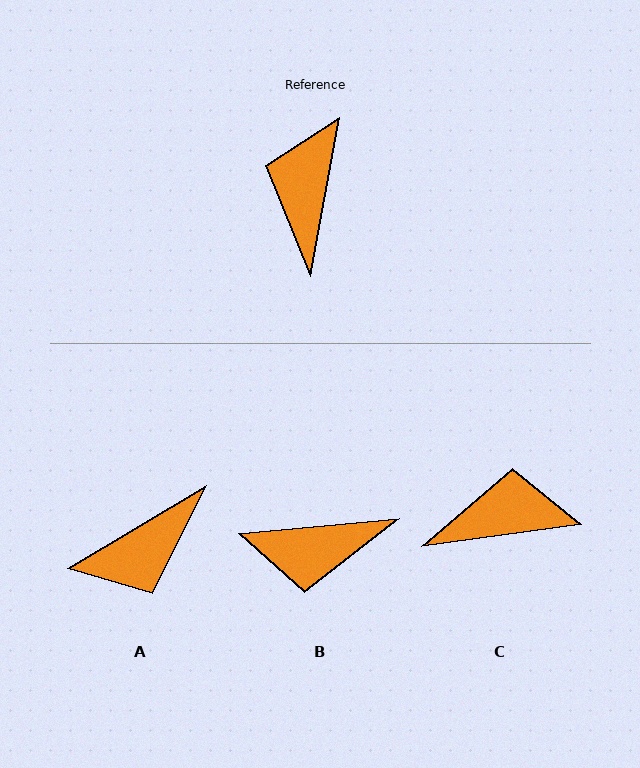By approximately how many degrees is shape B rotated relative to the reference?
Approximately 106 degrees counter-clockwise.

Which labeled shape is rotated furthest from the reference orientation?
A, about 131 degrees away.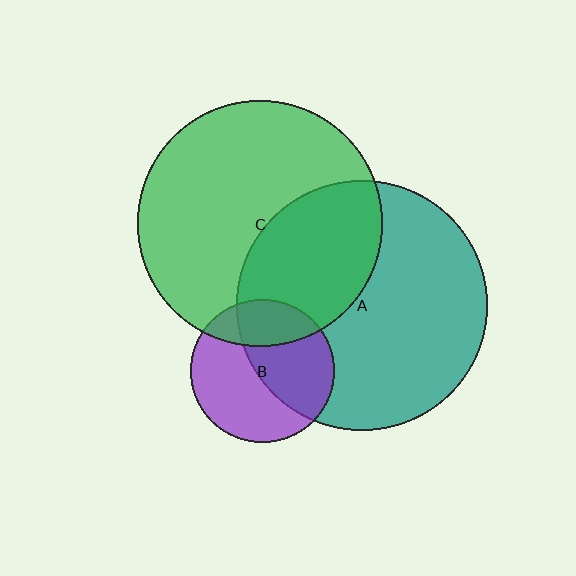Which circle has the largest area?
Circle A (teal).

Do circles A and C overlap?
Yes.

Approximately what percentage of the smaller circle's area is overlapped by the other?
Approximately 35%.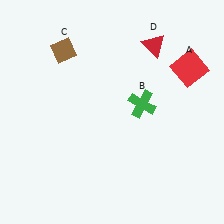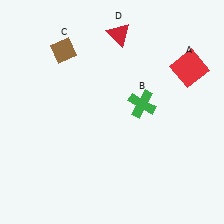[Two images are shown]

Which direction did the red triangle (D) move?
The red triangle (D) moved left.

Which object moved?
The red triangle (D) moved left.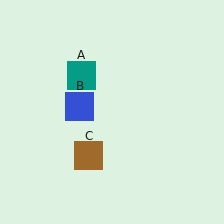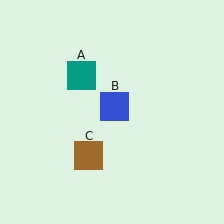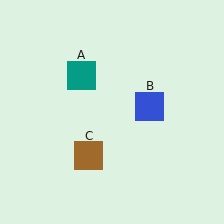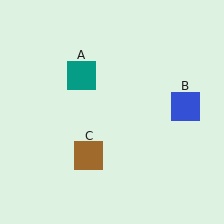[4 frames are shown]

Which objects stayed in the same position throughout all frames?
Teal square (object A) and brown square (object C) remained stationary.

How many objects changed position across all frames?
1 object changed position: blue square (object B).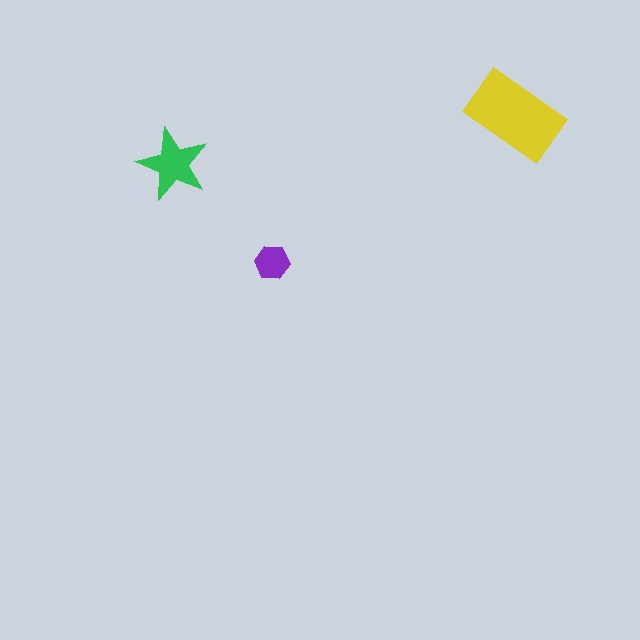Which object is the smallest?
The purple hexagon.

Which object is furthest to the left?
The green star is leftmost.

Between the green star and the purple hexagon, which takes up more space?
The green star.